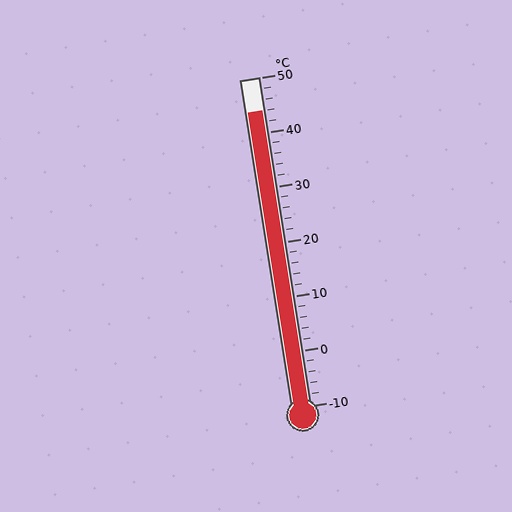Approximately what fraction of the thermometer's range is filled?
The thermometer is filled to approximately 90% of its range.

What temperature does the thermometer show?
The thermometer shows approximately 44°C.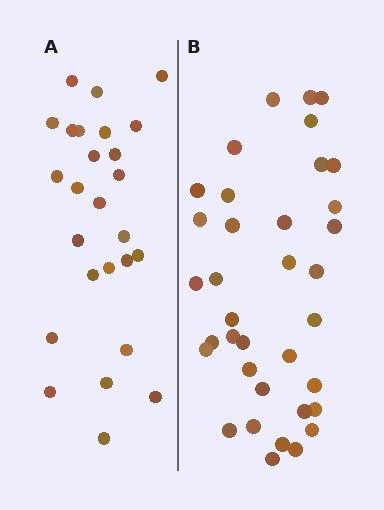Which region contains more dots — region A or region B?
Region B (the right region) has more dots.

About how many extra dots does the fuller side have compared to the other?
Region B has roughly 10 or so more dots than region A.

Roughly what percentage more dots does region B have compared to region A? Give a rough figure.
About 40% more.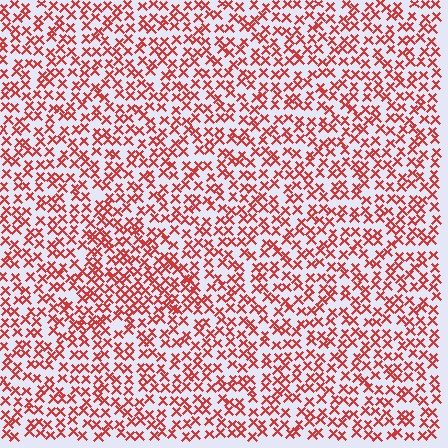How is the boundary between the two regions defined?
The boundary is defined by a change in element density (approximately 1.4x ratio). All elements are the same color, size, and shape.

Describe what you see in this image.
The image contains small red elements arranged at two different densities. A triangle-shaped region is visible where the elements are more densely packed than the surrounding area.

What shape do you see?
I see a triangle.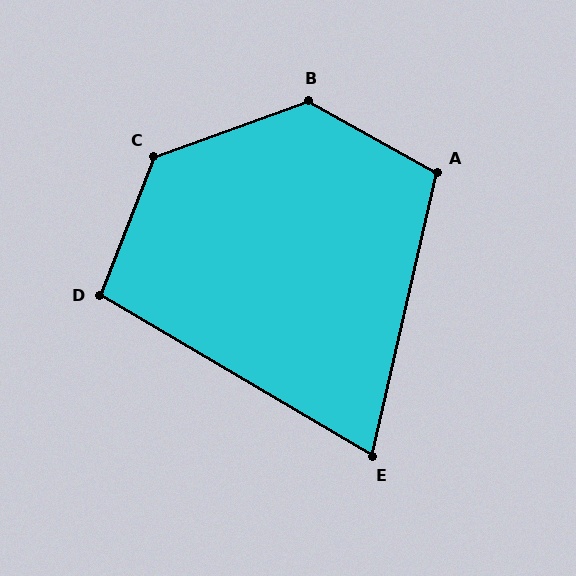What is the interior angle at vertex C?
Approximately 131 degrees (obtuse).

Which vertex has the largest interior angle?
B, at approximately 131 degrees.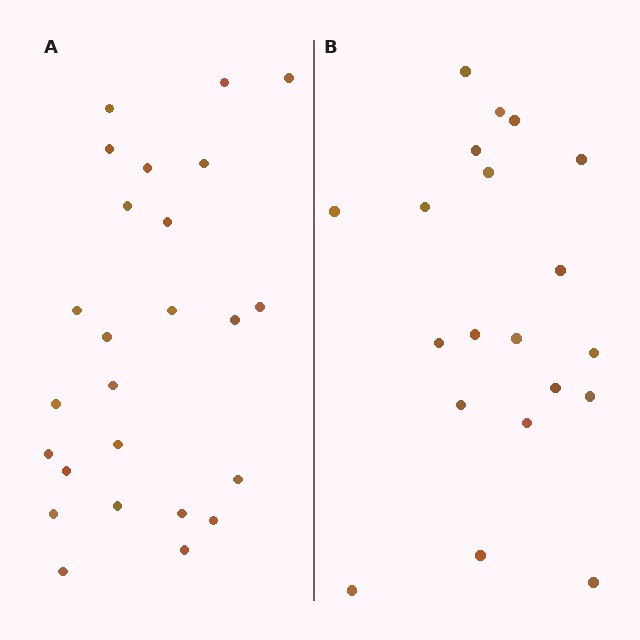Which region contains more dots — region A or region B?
Region A (the left region) has more dots.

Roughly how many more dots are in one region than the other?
Region A has about 5 more dots than region B.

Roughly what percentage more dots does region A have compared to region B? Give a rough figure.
About 25% more.